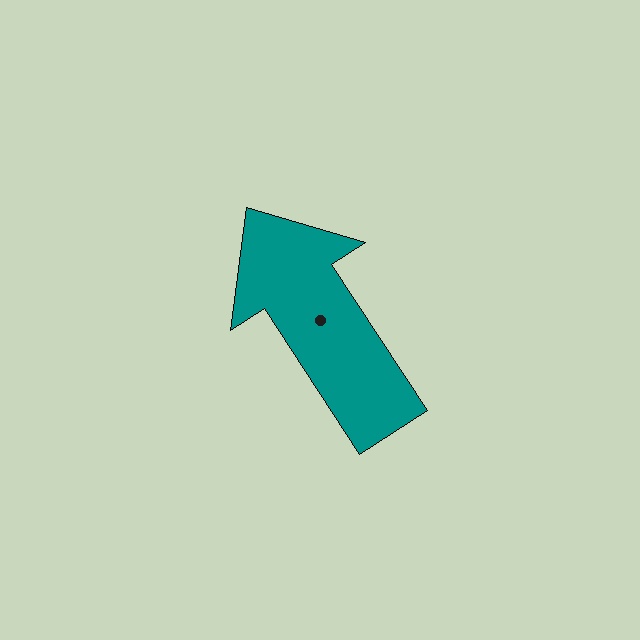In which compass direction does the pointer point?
Northwest.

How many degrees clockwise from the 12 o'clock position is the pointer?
Approximately 327 degrees.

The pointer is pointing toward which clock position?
Roughly 11 o'clock.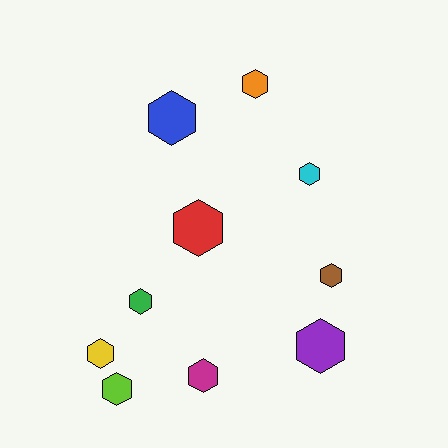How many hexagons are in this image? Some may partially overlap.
There are 10 hexagons.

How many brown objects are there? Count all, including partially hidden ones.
There is 1 brown object.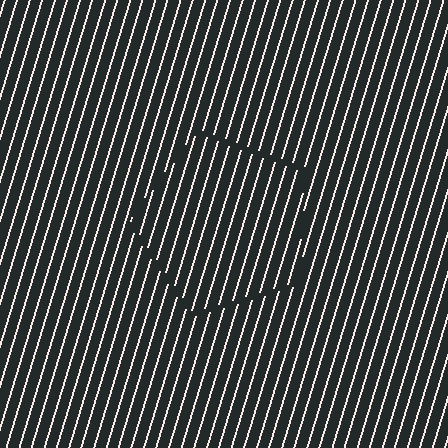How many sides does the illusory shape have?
5 sides — the line-ends trace a pentagon.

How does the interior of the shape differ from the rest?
The interior of the shape contains the same grating, shifted by half a period — the contour is defined by the phase discontinuity where line-ends from the inner and outer gratings abut.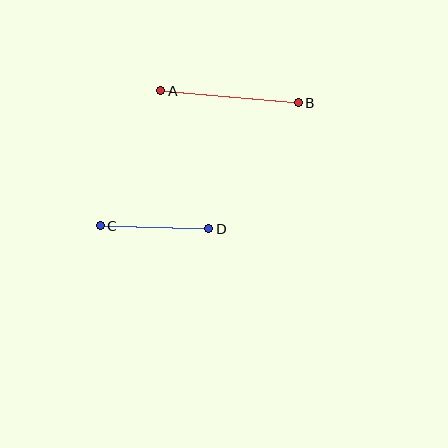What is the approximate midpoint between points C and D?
The midpoint is at approximately (154, 227) pixels.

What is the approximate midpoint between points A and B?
The midpoint is at approximately (229, 97) pixels.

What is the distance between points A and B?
The distance is approximately 138 pixels.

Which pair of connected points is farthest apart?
Points A and B are farthest apart.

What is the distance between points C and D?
The distance is approximately 109 pixels.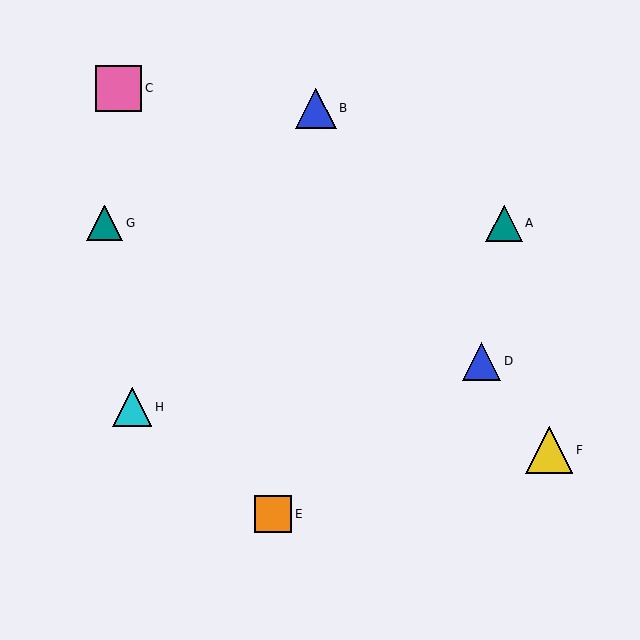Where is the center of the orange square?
The center of the orange square is at (273, 514).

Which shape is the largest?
The yellow triangle (labeled F) is the largest.